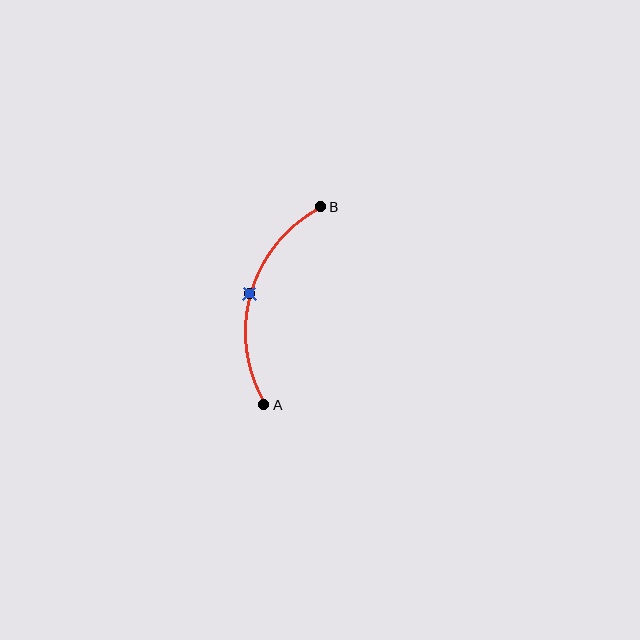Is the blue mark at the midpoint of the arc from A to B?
Yes. The blue mark lies on the arc at equal arc-length from both A and B — it is the arc midpoint.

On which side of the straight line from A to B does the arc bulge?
The arc bulges to the left of the straight line connecting A and B.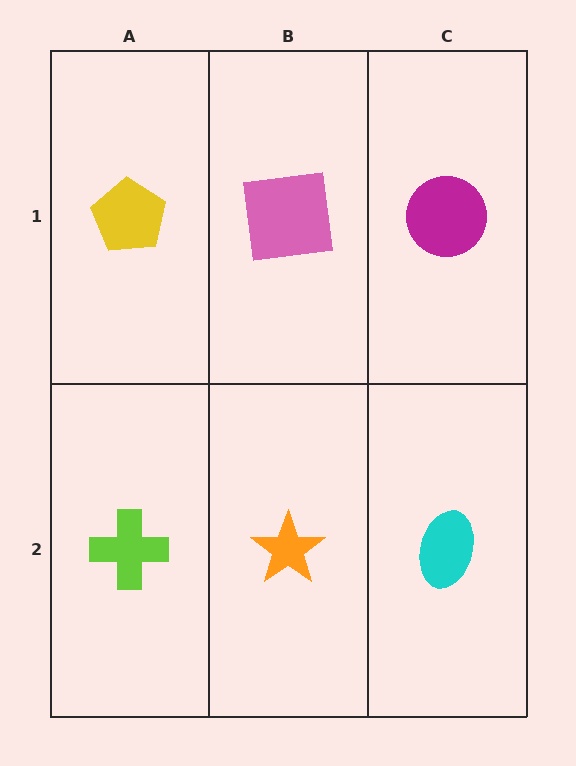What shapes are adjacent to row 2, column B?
A pink square (row 1, column B), a lime cross (row 2, column A), a cyan ellipse (row 2, column C).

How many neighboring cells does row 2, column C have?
2.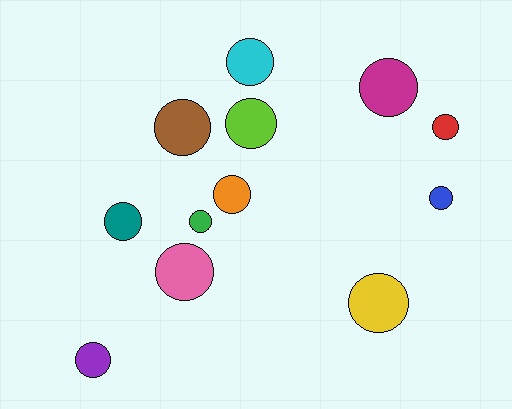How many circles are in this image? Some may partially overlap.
There are 12 circles.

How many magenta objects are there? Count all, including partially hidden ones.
There is 1 magenta object.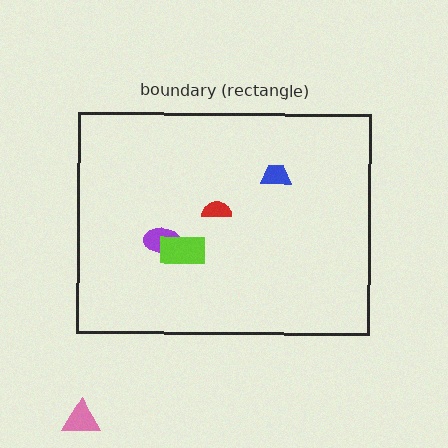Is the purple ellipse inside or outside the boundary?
Inside.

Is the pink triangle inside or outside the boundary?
Outside.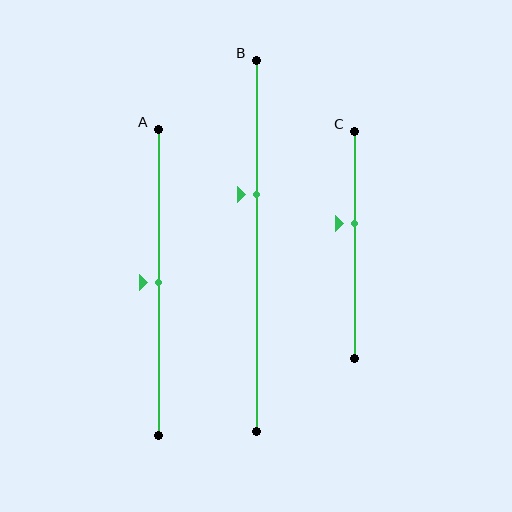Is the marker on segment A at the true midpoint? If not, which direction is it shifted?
Yes, the marker on segment A is at the true midpoint.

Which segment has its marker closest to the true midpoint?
Segment A has its marker closest to the true midpoint.